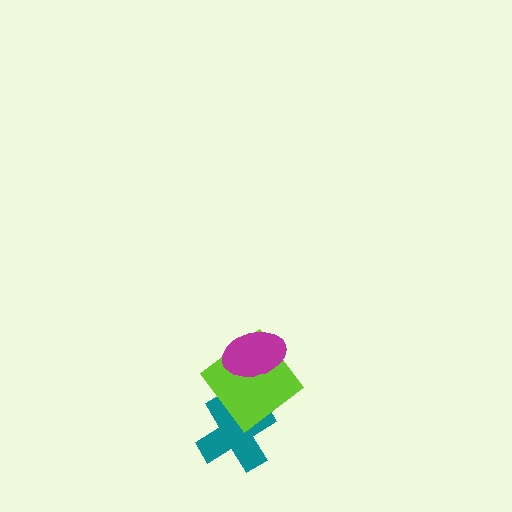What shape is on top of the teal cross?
The lime diamond is on top of the teal cross.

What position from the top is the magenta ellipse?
The magenta ellipse is 1st from the top.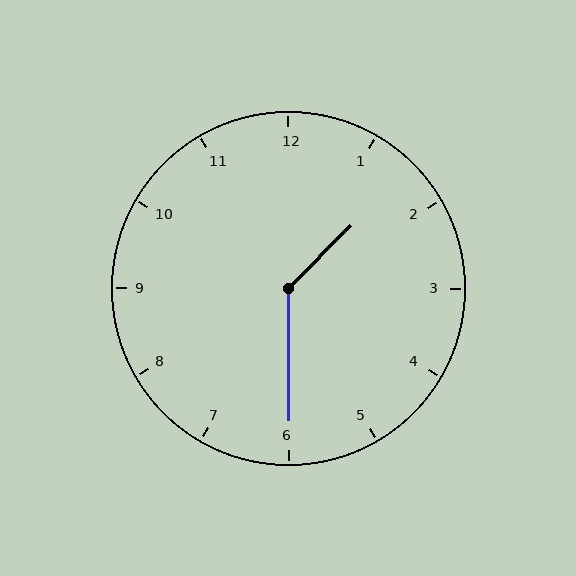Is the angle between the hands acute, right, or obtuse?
It is obtuse.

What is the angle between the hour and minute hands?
Approximately 135 degrees.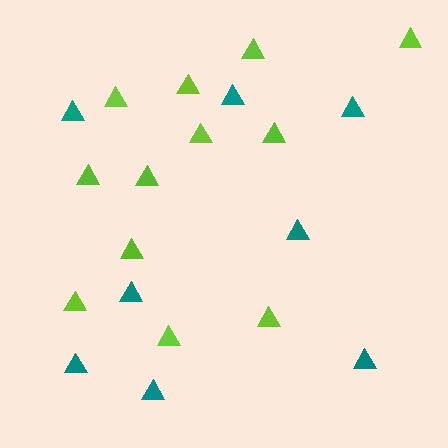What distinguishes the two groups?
There are 2 groups: one group of teal triangles (8) and one group of lime triangles (12).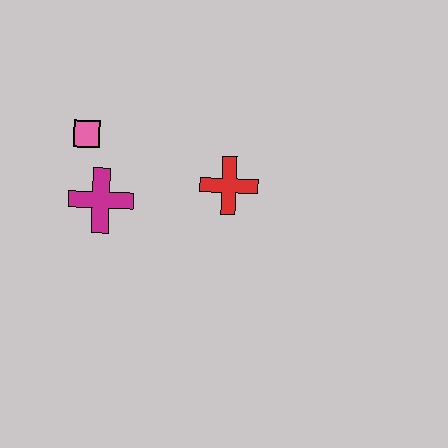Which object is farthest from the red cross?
The pink square is farthest from the red cross.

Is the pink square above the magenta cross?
Yes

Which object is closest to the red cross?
The magenta cross is closest to the red cross.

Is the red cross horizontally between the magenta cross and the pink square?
No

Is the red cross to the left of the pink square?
No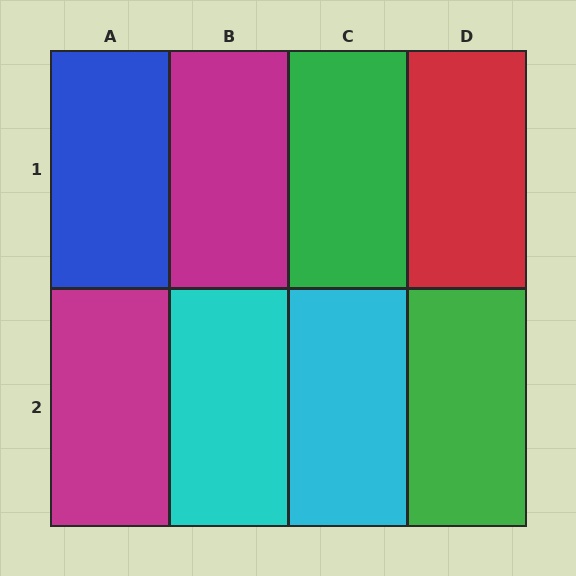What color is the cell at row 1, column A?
Blue.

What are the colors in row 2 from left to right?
Magenta, cyan, cyan, green.